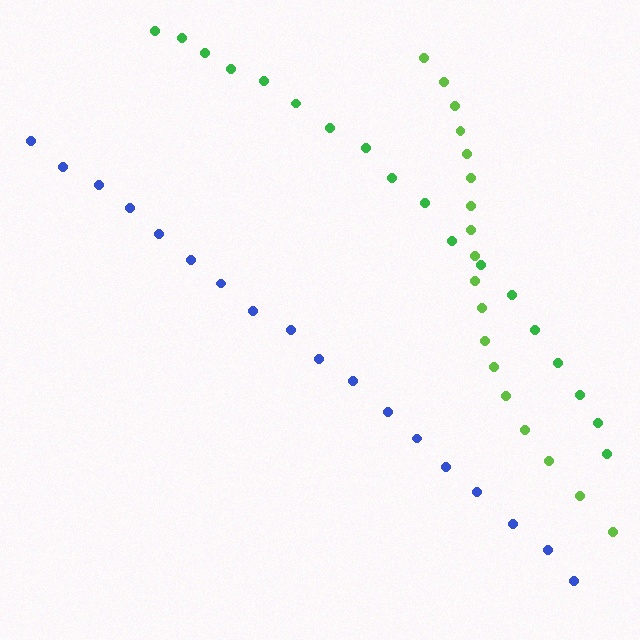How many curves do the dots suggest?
There are 3 distinct paths.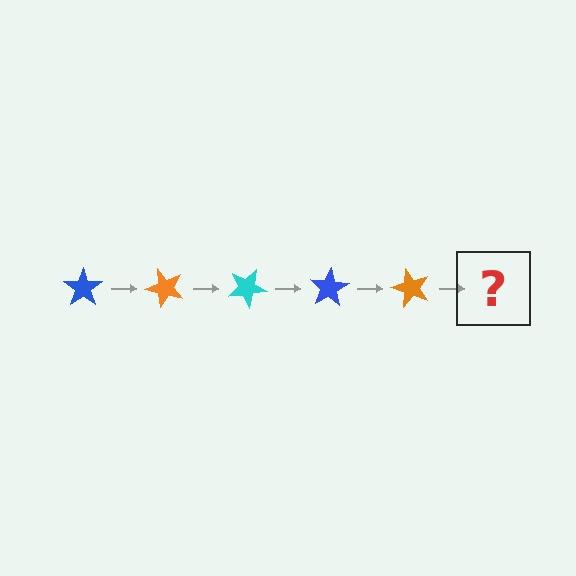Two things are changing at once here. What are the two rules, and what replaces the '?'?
The two rules are that it rotates 50 degrees each step and the color cycles through blue, orange, and cyan. The '?' should be a cyan star, rotated 250 degrees from the start.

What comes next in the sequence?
The next element should be a cyan star, rotated 250 degrees from the start.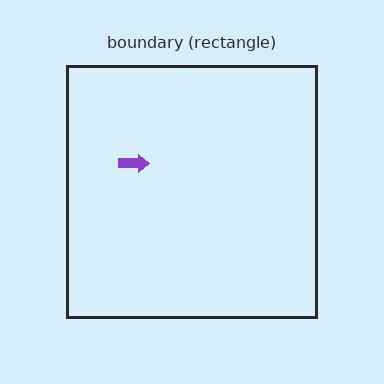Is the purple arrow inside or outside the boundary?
Inside.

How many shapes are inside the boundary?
1 inside, 0 outside.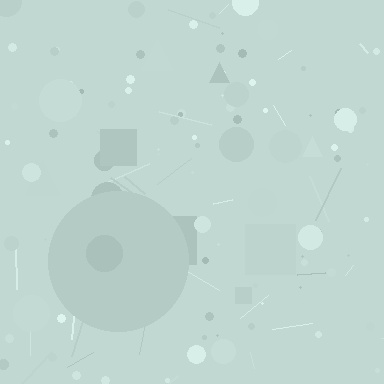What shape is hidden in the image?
A circle is hidden in the image.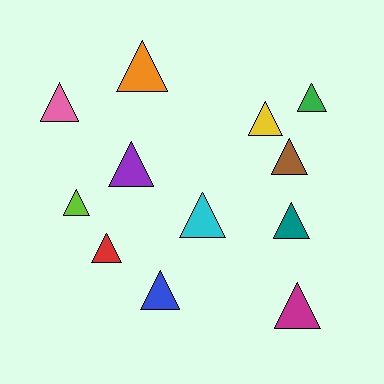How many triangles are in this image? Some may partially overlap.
There are 12 triangles.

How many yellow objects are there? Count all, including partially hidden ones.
There is 1 yellow object.